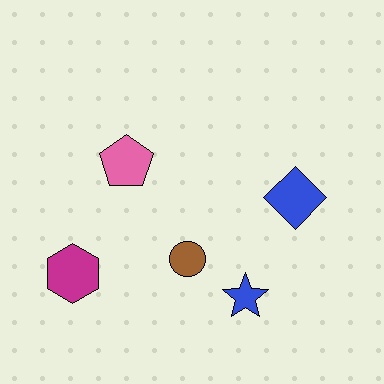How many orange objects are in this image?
There are no orange objects.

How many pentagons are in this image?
There is 1 pentagon.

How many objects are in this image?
There are 5 objects.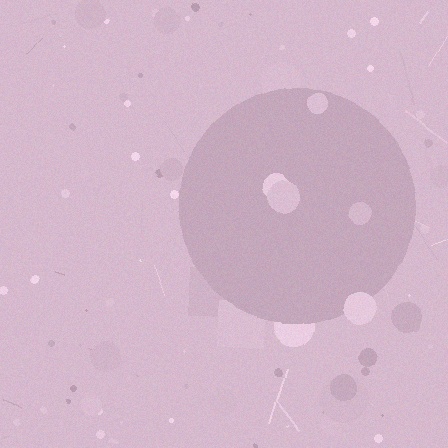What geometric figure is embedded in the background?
A circle is embedded in the background.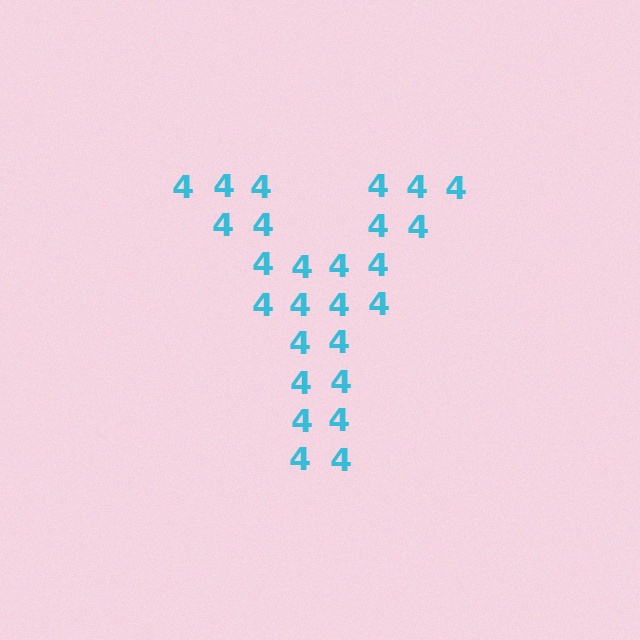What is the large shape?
The large shape is the letter Y.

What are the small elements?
The small elements are digit 4's.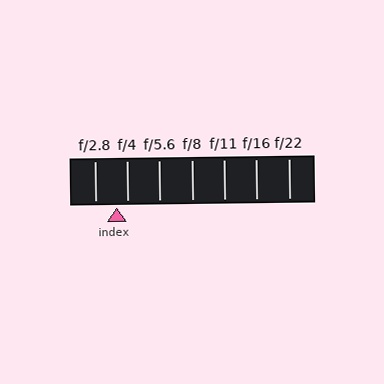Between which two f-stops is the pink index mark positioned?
The index mark is between f/2.8 and f/4.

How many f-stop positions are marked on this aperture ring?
There are 7 f-stop positions marked.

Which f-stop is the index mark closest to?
The index mark is closest to f/4.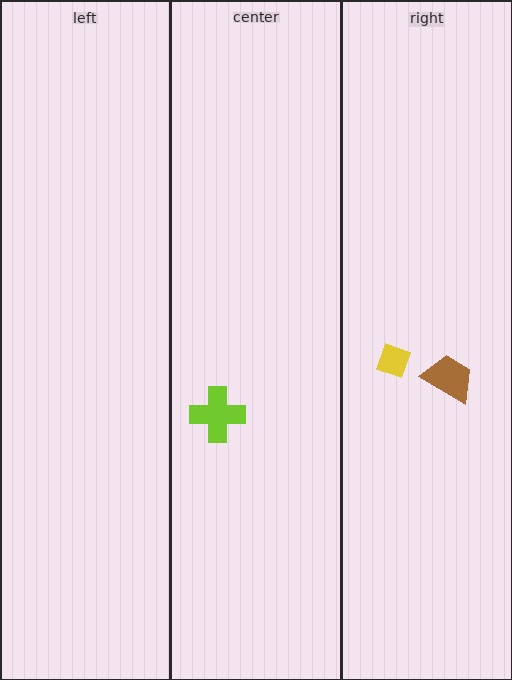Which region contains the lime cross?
The center region.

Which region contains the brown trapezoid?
The right region.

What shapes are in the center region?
The lime cross.